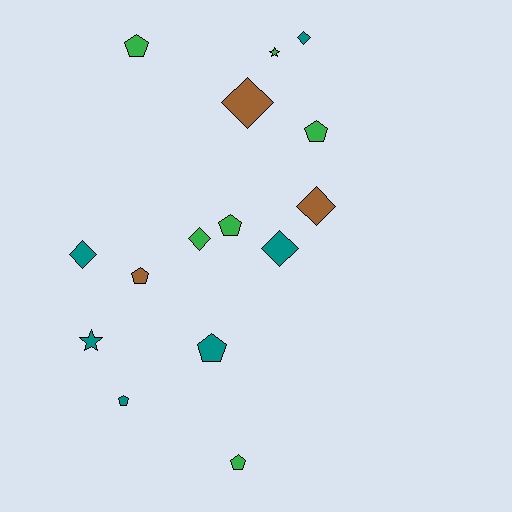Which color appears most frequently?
Teal, with 6 objects.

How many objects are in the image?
There are 15 objects.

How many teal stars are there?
There is 1 teal star.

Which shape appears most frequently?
Pentagon, with 7 objects.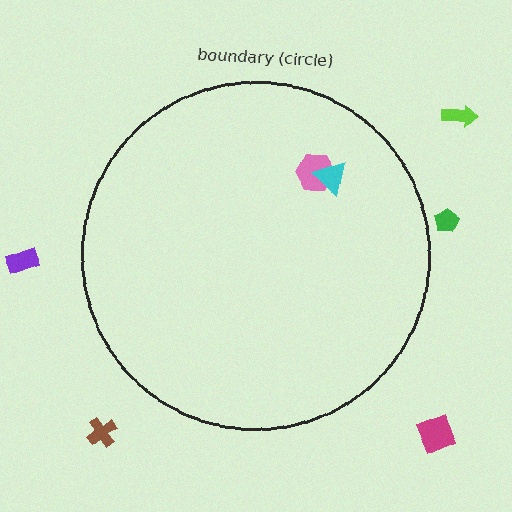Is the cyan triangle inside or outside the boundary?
Inside.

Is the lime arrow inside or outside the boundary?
Outside.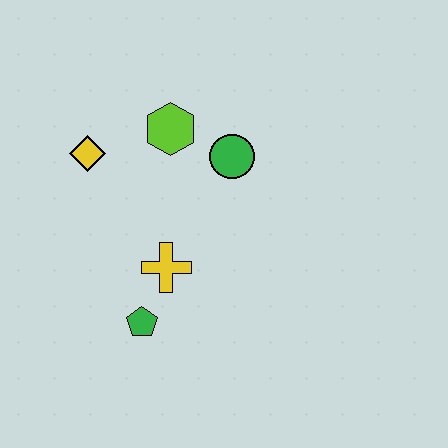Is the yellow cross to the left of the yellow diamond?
No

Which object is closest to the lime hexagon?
The green circle is closest to the lime hexagon.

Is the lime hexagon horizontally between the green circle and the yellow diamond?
Yes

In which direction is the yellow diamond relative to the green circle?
The yellow diamond is to the left of the green circle.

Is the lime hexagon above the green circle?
Yes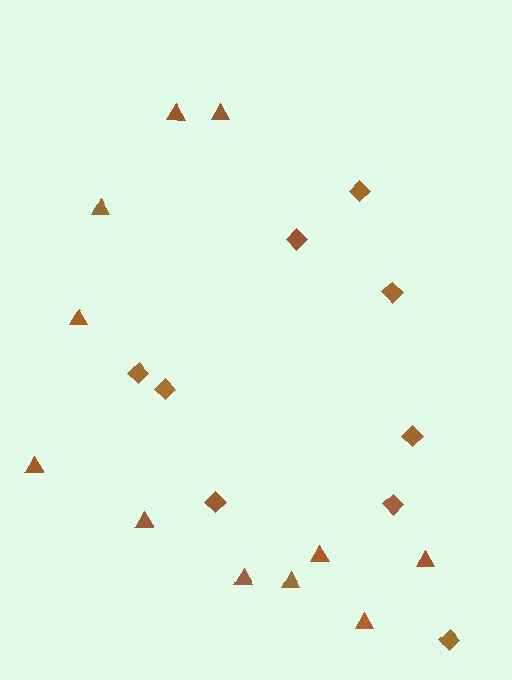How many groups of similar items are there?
There are 2 groups: one group of triangles (11) and one group of diamonds (9).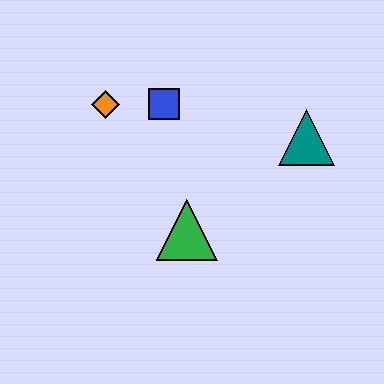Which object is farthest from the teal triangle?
The orange diamond is farthest from the teal triangle.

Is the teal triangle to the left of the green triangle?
No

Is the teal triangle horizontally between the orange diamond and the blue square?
No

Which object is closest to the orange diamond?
The blue square is closest to the orange diamond.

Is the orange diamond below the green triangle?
No